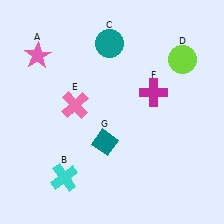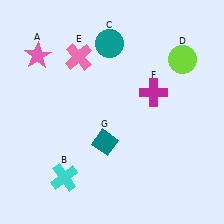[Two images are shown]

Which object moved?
The pink cross (E) moved up.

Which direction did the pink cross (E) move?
The pink cross (E) moved up.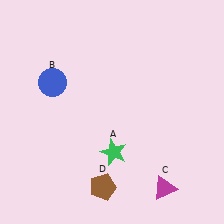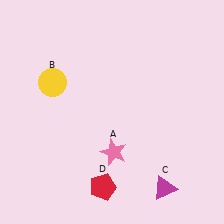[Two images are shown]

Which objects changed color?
A changed from green to pink. B changed from blue to yellow. D changed from brown to red.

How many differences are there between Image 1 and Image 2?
There are 3 differences between the two images.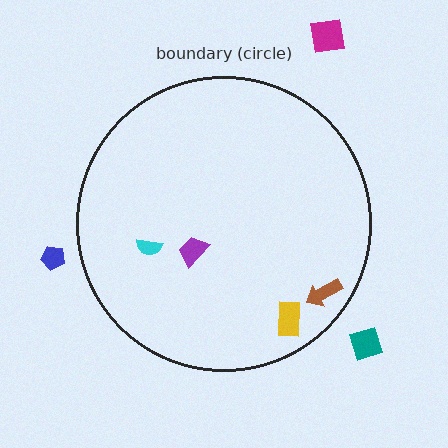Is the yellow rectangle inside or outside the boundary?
Inside.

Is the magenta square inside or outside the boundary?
Outside.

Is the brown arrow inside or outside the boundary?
Inside.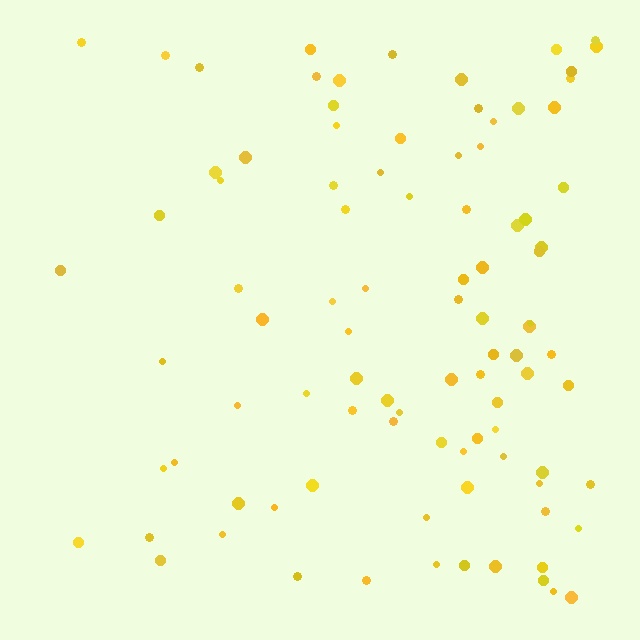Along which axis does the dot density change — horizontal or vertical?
Horizontal.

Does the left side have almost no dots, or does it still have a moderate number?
Still a moderate number, just noticeably fewer than the right.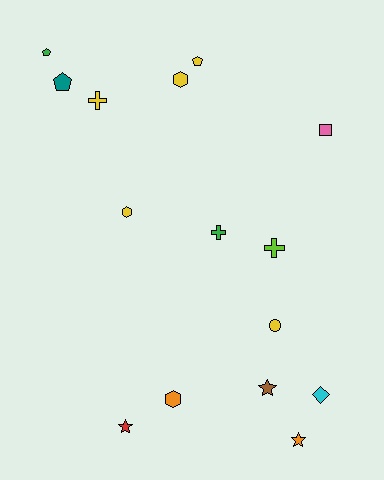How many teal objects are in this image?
There is 1 teal object.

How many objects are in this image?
There are 15 objects.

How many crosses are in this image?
There are 3 crosses.